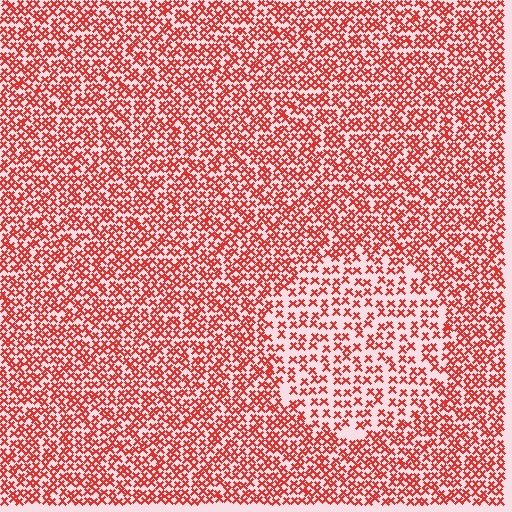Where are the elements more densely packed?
The elements are more densely packed outside the circle boundary.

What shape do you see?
I see a circle.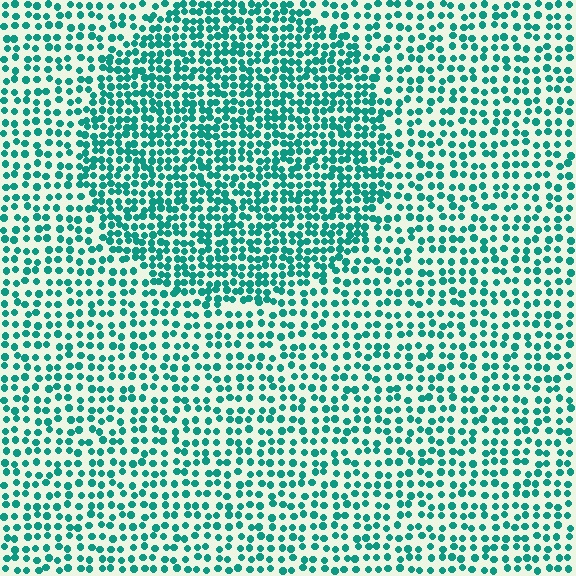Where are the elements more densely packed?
The elements are more densely packed inside the circle boundary.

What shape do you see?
I see a circle.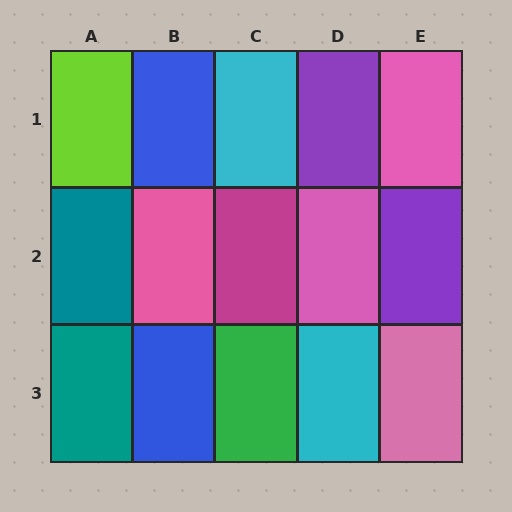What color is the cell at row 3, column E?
Pink.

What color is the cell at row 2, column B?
Pink.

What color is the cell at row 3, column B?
Blue.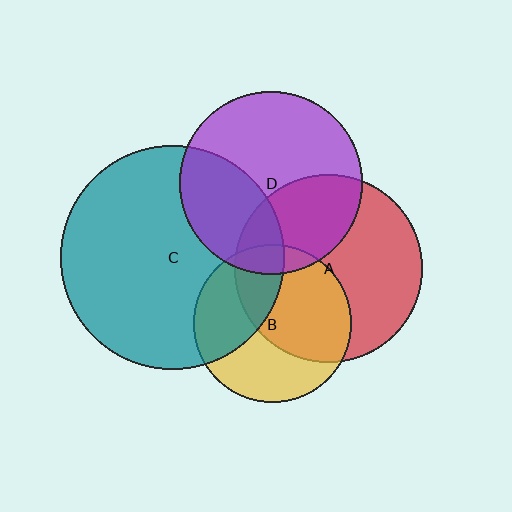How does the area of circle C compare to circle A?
Approximately 1.4 times.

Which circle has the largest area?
Circle C (teal).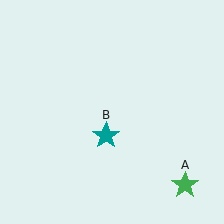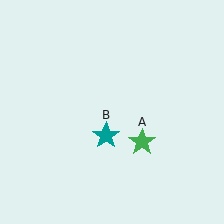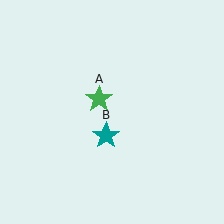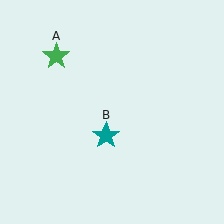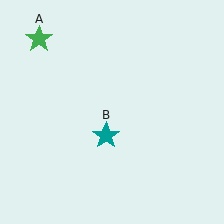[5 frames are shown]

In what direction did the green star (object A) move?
The green star (object A) moved up and to the left.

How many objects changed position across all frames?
1 object changed position: green star (object A).